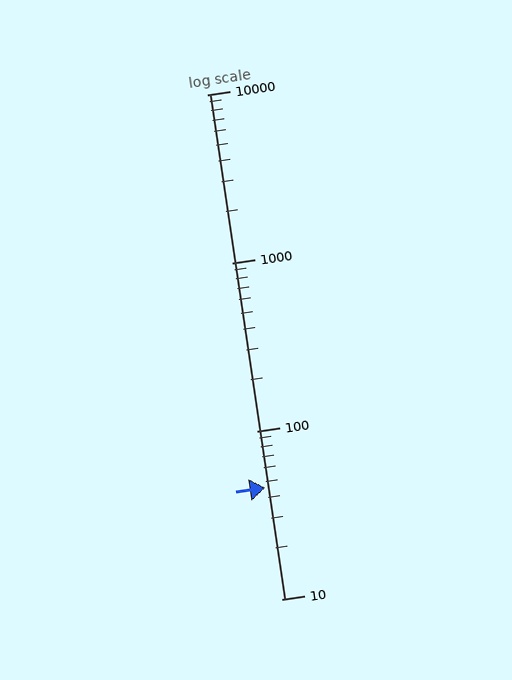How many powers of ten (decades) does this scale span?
The scale spans 3 decades, from 10 to 10000.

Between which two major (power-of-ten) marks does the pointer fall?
The pointer is between 10 and 100.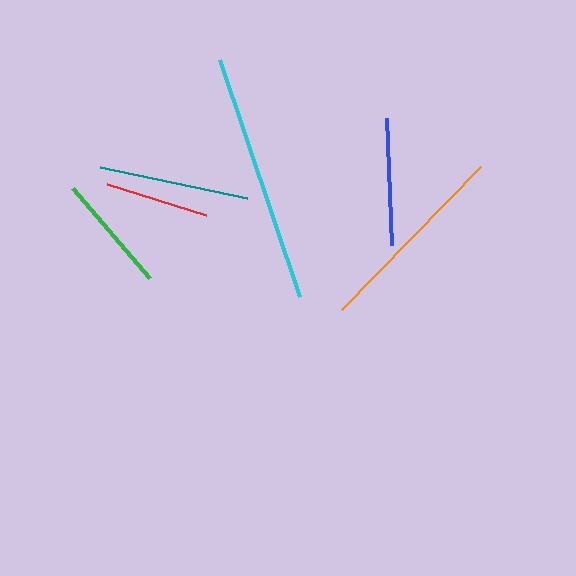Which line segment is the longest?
The cyan line is the longest at approximately 250 pixels.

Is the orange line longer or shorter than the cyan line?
The cyan line is longer than the orange line.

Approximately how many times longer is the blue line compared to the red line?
The blue line is approximately 1.2 times the length of the red line.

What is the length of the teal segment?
The teal segment is approximately 150 pixels long.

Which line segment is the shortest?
The red line is the shortest at approximately 104 pixels.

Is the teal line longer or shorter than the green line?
The teal line is longer than the green line.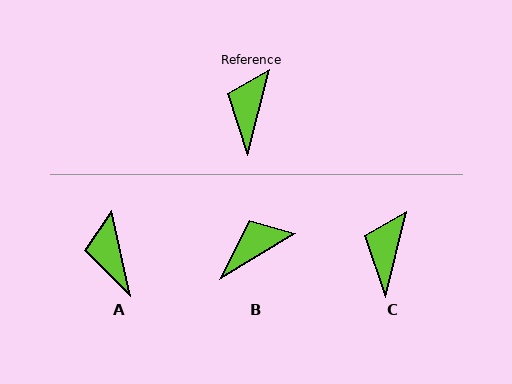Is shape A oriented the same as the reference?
No, it is off by about 27 degrees.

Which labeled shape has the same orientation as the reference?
C.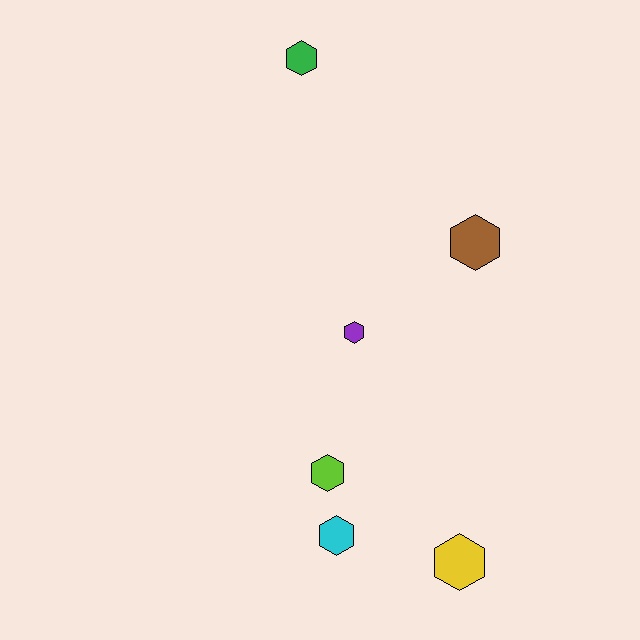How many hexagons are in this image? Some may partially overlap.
There are 6 hexagons.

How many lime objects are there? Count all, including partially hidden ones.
There is 1 lime object.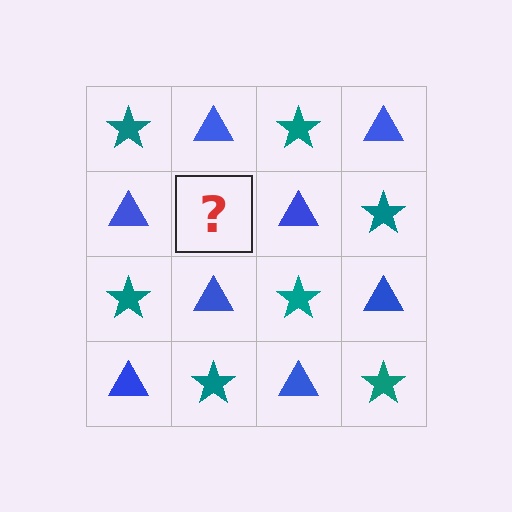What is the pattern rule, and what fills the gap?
The rule is that it alternates teal star and blue triangle in a checkerboard pattern. The gap should be filled with a teal star.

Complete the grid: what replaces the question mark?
The question mark should be replaced with a teal star.